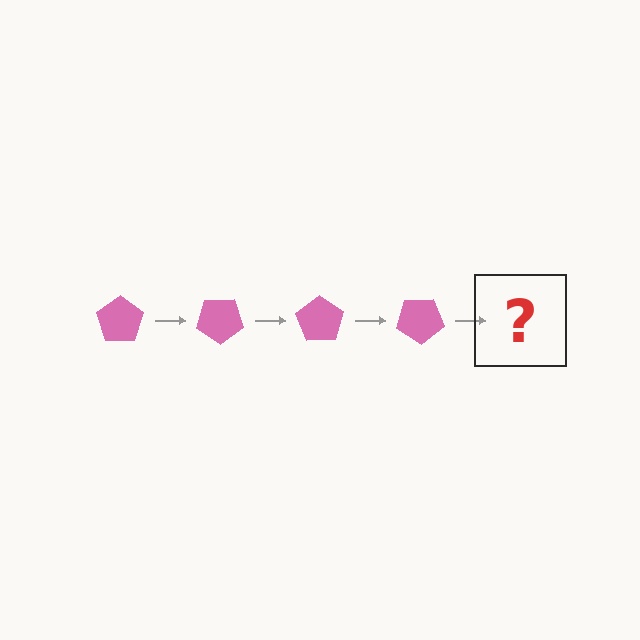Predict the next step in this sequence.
The next step is a pink pentagon rotated 140 degrees.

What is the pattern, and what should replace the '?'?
The pattern is that the pentagon rotates 35 degrees each step. The '?' should be a pink pentagon rotated 140 degrees.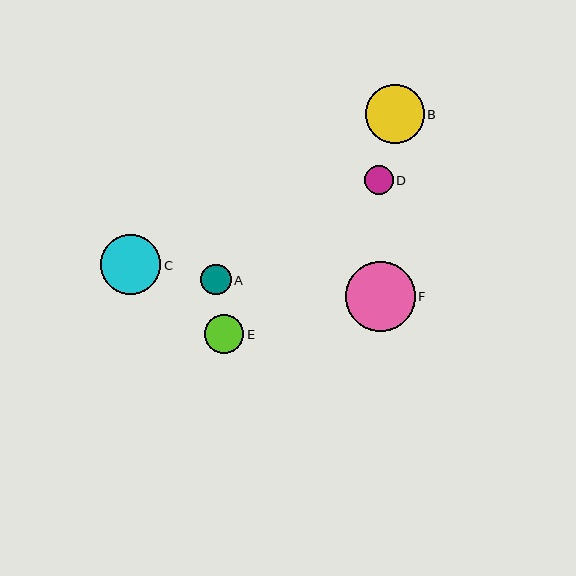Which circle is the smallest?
Circle D is the smallest with a size of approximately 29 pixels.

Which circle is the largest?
Circle F is the largest with a size of approximately 70 pixels.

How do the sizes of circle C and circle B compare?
Circle C and circle B are approximately the same size.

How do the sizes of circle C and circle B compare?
Circle C and circle B are approximately the same size.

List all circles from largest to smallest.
From largest to smallest: F, C, B, E, A, D.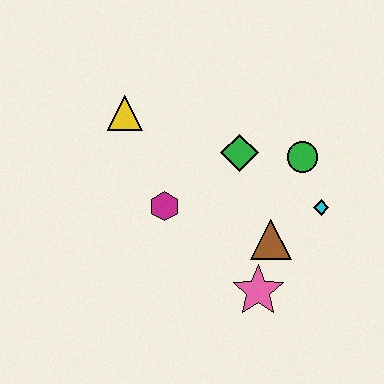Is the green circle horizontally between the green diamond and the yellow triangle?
No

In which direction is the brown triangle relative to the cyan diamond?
The brown triangle is to the left of the cyan diamond.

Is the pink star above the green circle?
No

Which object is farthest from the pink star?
The yellow triangle is farthest from the pink star.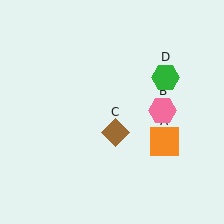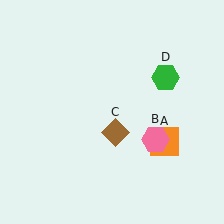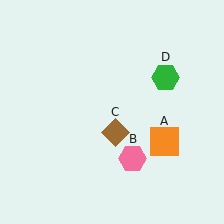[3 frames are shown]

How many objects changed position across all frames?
1 object changed position: pink hexagon (object B).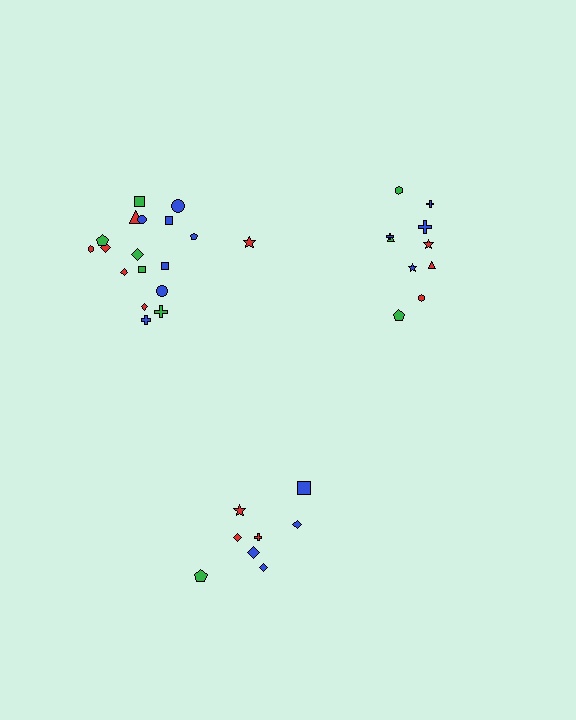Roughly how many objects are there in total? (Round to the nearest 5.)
Roughly 35 objects in total.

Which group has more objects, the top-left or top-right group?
The top-left group.